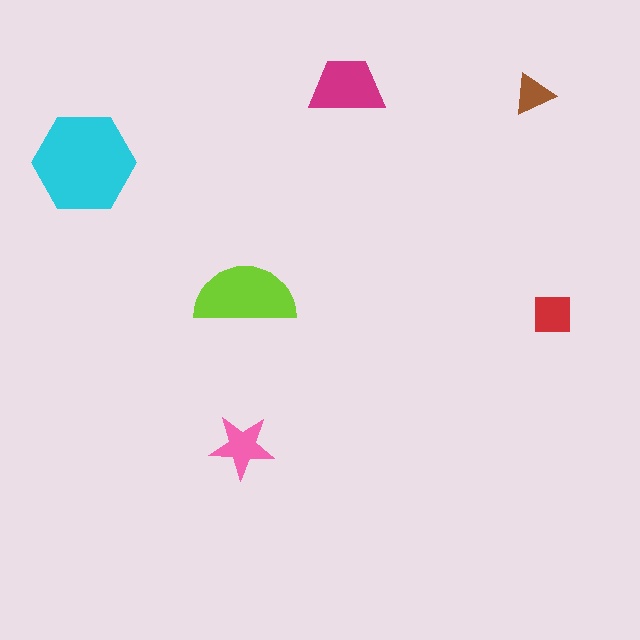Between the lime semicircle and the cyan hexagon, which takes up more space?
The cyan hexagon.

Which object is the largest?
The cyan hexagon.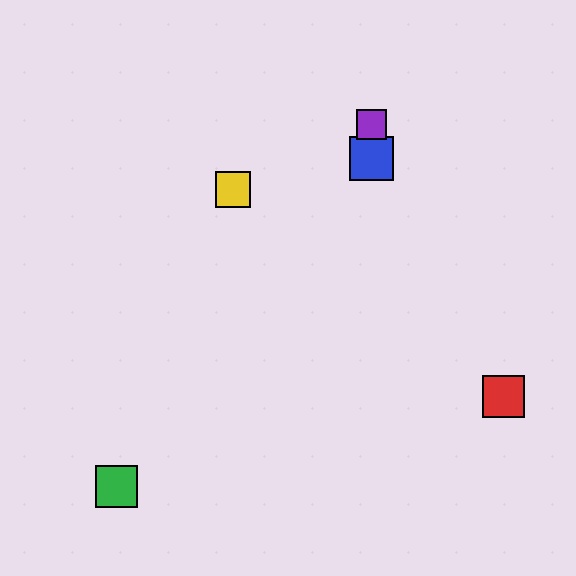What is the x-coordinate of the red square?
The red square is at x≈503.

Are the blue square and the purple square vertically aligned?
Yes, both are at x≈372.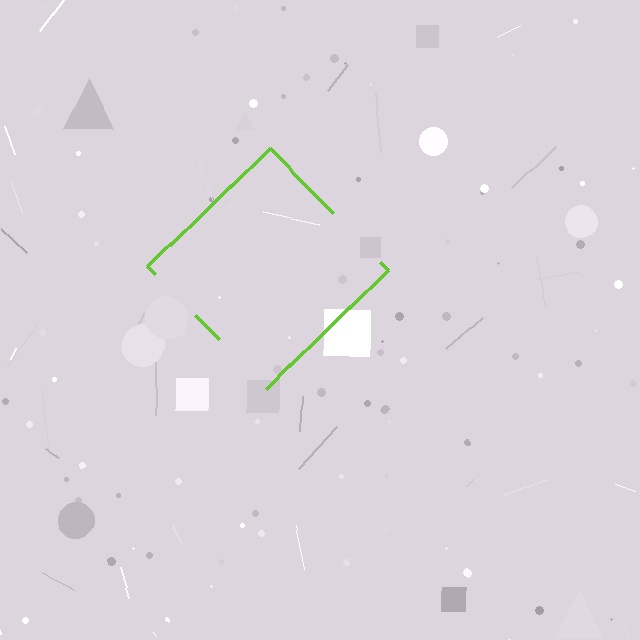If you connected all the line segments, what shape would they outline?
They would outline a diamond.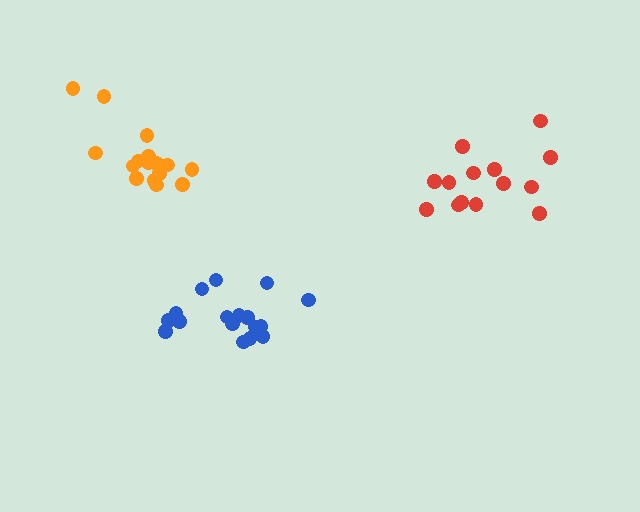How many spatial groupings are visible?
There are 3 spatial groupings.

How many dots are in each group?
Group 1: 15 dots, Group 2: 16 dots, Group 3: 17 dots (48 total).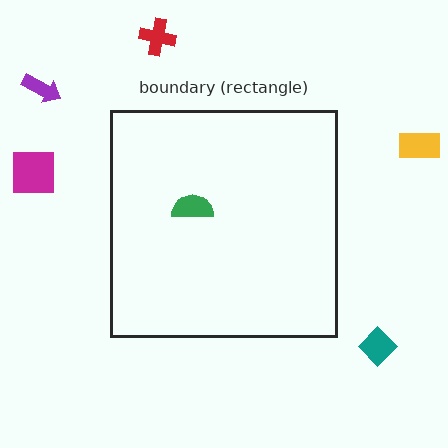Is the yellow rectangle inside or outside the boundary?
Outside.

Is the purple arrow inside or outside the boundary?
Outside.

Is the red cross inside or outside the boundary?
Outside.